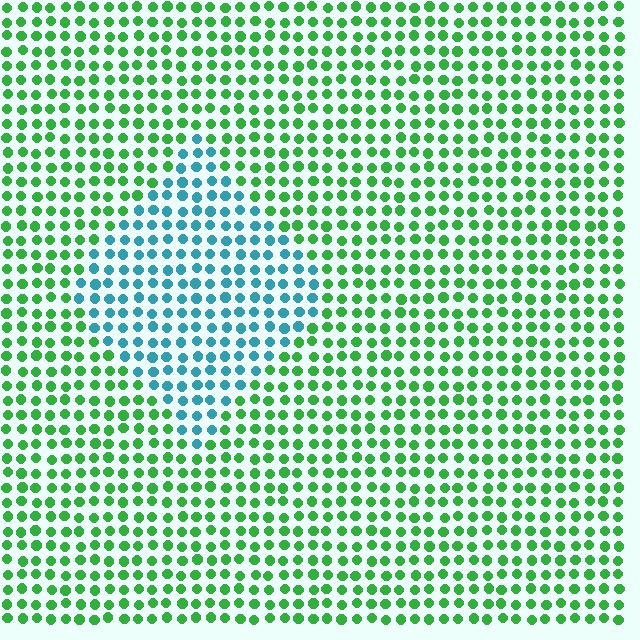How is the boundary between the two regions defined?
The boundary is defined purely by a slight shift in hue (about 62 degrees). Spacing, size, and orientation are identical on both sides.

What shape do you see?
I see a diamond.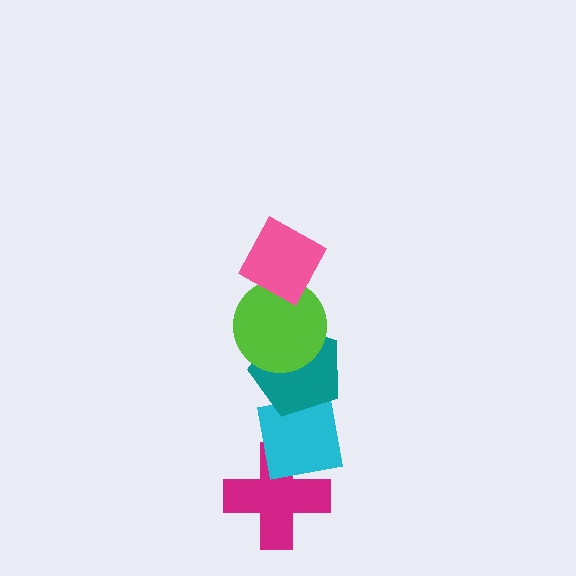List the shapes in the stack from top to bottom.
From top to bottom: the pink diamond, the lime circle, the teal pentagon, the cyan square, the magenta cross.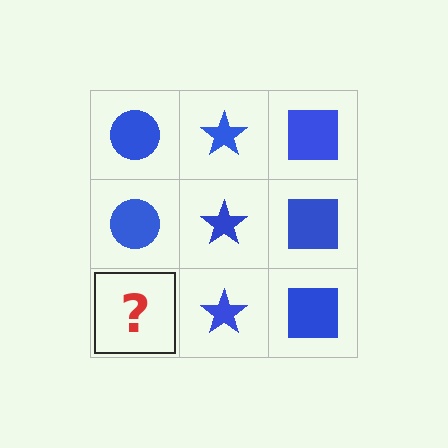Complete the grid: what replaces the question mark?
The question mark should be replaced with a blue circle.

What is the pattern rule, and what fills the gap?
The rule is that each column has a consistent shape. The gap should be filled with a blue circle.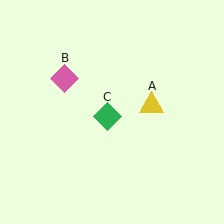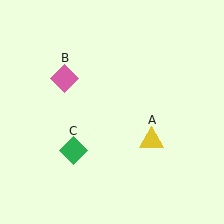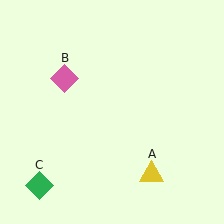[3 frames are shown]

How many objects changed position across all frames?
2 objects changed position: yellow triangle (object A), green diamond (object C).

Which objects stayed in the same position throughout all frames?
Pink diamond (object B) remained stationary.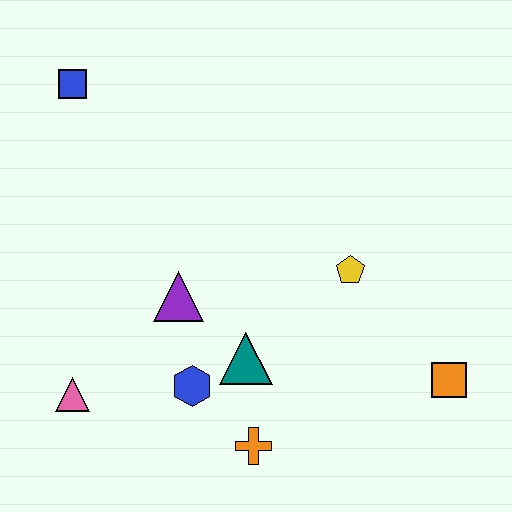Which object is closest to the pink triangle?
The blue hexagon is closest to the pink triangle.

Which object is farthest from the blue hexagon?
The blue square is farthest from the blue hexagon.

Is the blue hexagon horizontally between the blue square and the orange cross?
Yes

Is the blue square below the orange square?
No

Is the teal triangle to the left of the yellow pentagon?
Yes